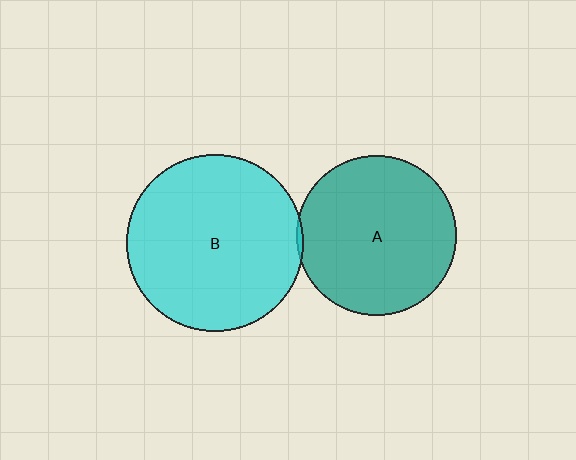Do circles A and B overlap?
Yes.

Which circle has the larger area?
Circle B (cyan).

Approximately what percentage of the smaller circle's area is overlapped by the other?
Approximately 5%.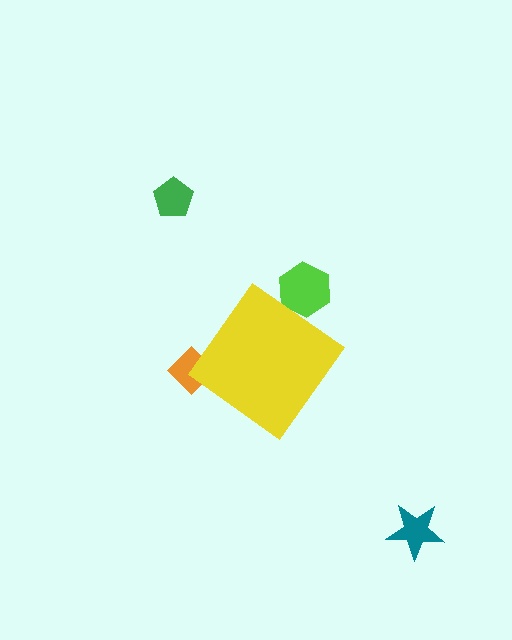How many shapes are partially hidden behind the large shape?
2 shapes are partially hidden.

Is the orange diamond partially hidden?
Yes, the orange diamond is partially hidden behind the yellow diamond.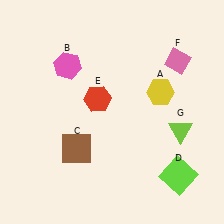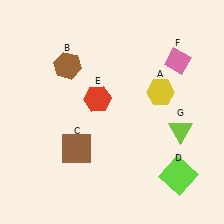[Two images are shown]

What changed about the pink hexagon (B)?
In Image 1, B is pink. In Image 2, it changed to brown.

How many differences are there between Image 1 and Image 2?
There is 1 difference between the two images.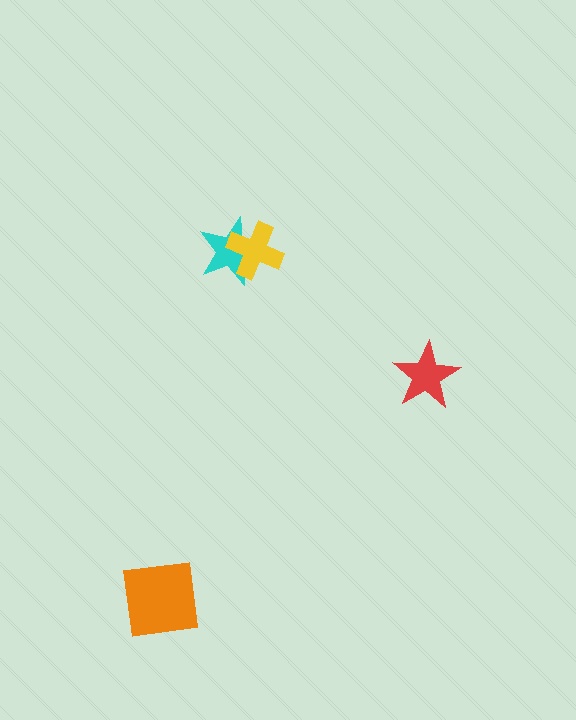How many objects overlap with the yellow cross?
1 object overlaps with the yellow cross.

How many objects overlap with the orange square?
0 objects overlap with the orange square.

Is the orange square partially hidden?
No, no other shape covers it.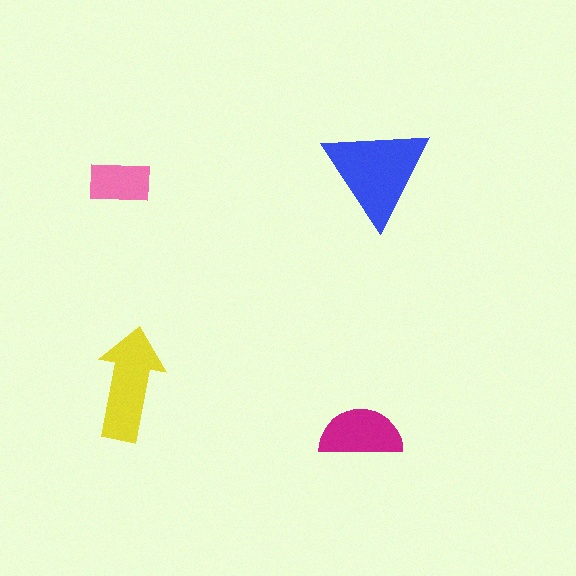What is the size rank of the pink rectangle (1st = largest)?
4th.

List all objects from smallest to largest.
The pink rectangle, the magenta semicircle, the yellow arrow, the blue triangle.